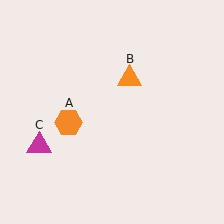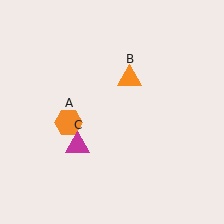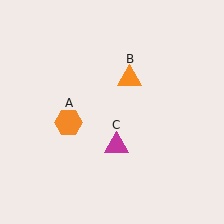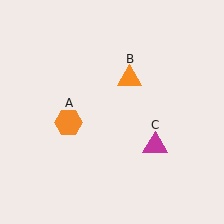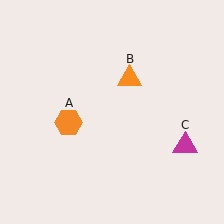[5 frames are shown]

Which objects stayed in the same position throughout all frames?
Orange hexagon (object A) and orange triangle (object B) remained stationary.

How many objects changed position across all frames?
1 object changed position: magenta triangle (object C).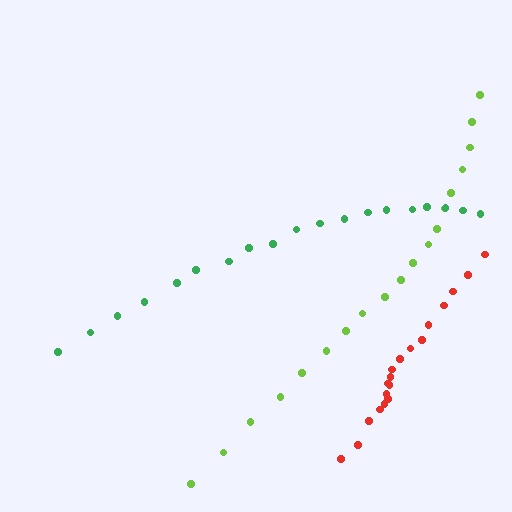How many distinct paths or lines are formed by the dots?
There are 3 distinct paths.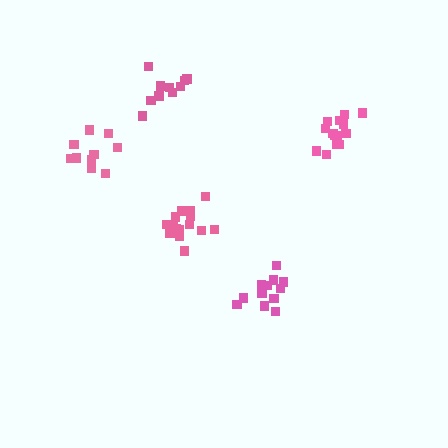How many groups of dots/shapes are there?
There are 5 groups.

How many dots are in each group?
Group 1: 15 dots, Group 2: 13 dots, Group 3: 10 dots, Group 4: 14 dots, Group 5: 10 dots (62 total).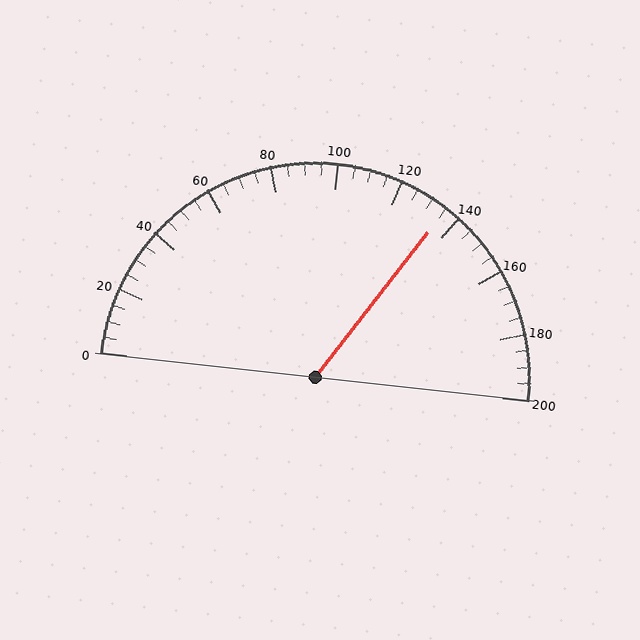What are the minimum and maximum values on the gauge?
The gauge ranges from 0 to 200.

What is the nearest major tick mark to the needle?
The nearest major tick mark is 140.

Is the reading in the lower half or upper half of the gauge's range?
The reading is in the upper half of the range (0 to 200).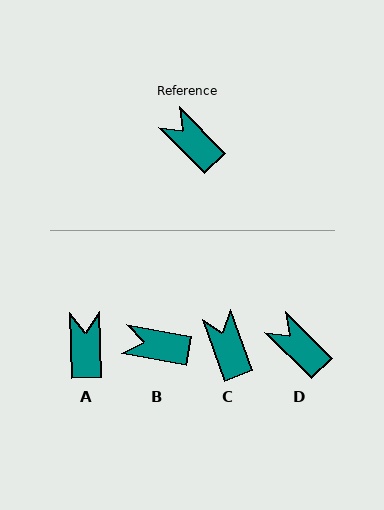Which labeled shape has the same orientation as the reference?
D.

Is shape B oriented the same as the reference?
No, it is off by about 35 degrees.